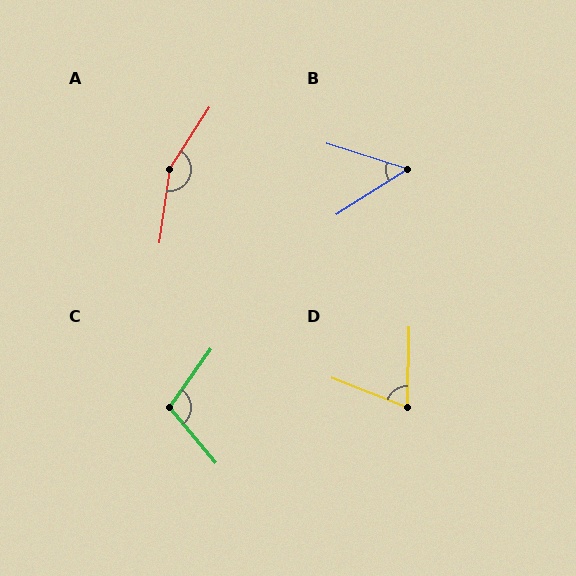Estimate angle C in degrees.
Approximately 104 degrees.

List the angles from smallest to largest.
B (50°), D (70°), C (104°), A (155°).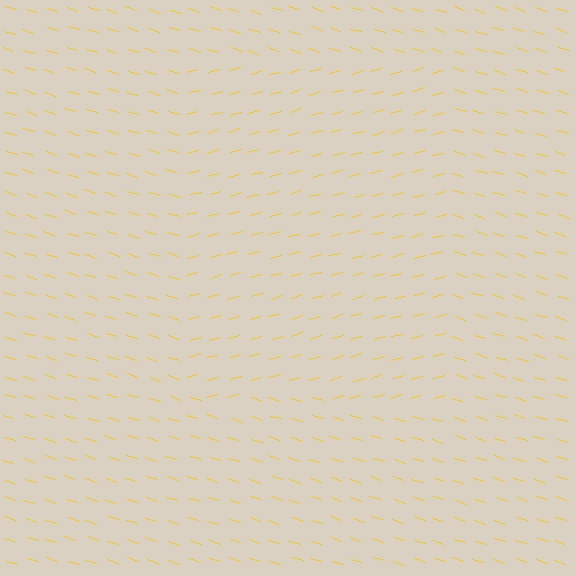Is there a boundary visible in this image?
Yes, there is a texture boundary formed by a change in line orientation.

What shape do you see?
I see a rectangle.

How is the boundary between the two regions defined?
The boundary is defined purely by a change in line orientation (approximately 33 degrees difference). All lines are the same color and thickness.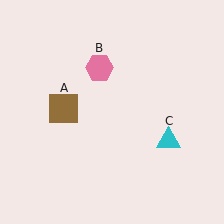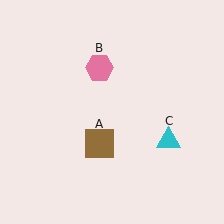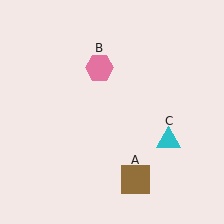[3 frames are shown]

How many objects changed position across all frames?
1 object changed position: brown square (object A).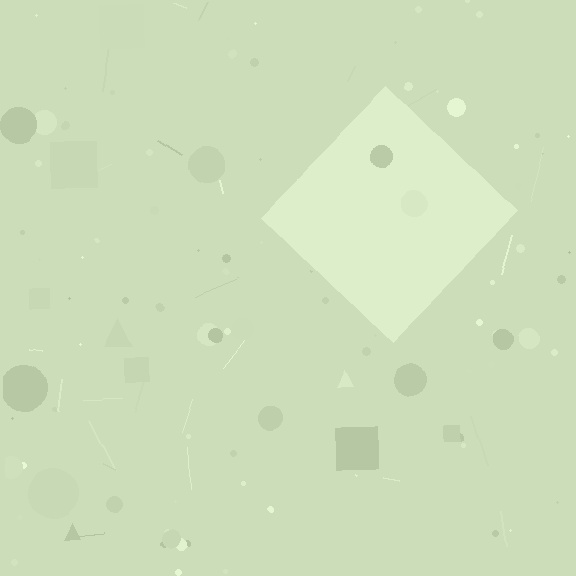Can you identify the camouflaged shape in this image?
The camouflaged shape is a diamond.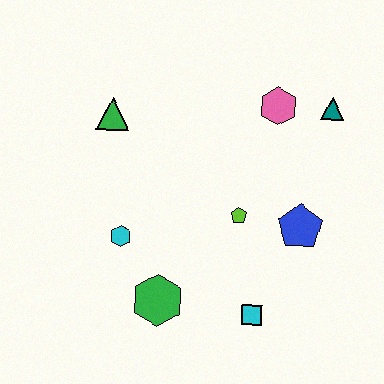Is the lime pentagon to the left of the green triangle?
No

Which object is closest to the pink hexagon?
The teal triangle is closest to the pink hexagon.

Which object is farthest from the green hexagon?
The teal triangle is farthest from the green hexagon.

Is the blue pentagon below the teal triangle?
Yes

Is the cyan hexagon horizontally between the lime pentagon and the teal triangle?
No